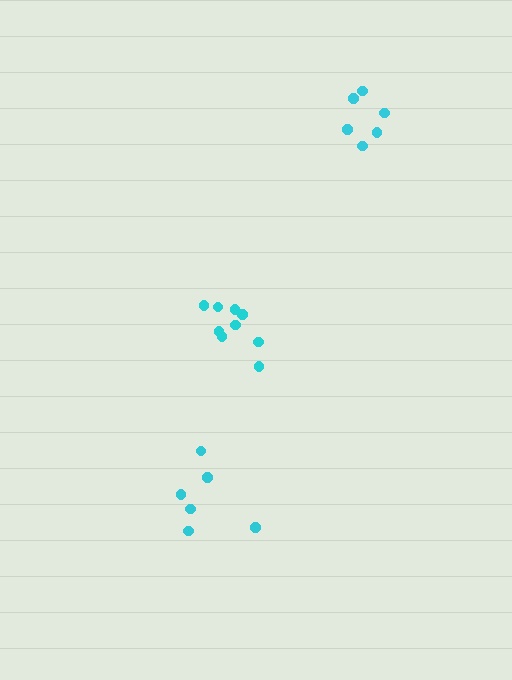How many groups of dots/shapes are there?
There are 3 groups.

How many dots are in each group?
Group 1: 9 dots, Group 2: 6 dots, Group 3: 6 dots (21 total).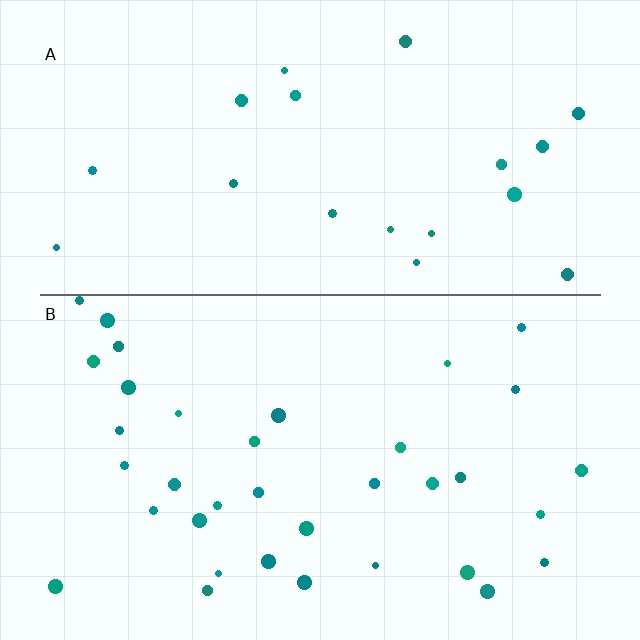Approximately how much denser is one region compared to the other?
Approximately 1.8× — region B over region A.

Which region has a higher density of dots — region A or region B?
B (the bottom).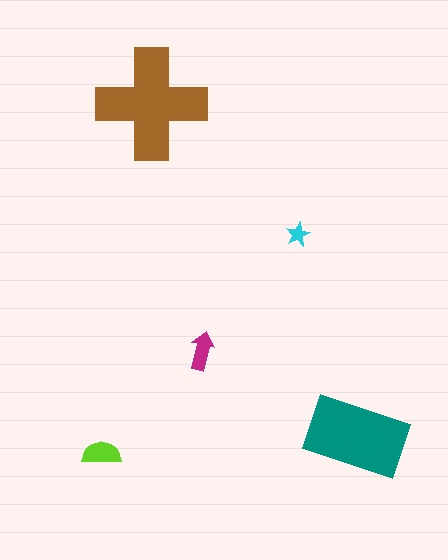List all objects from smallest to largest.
The cyan star, the magenta arrow, the lime semicircle, the teal rectangle, the brown cross.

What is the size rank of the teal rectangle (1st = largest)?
2nd.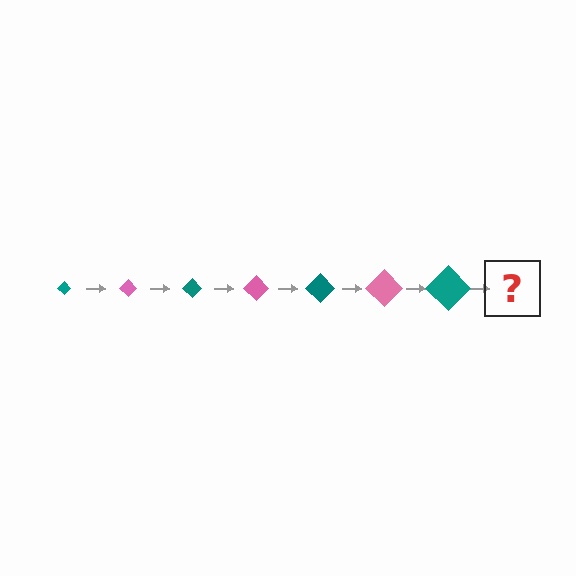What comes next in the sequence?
The next element should be a pink diamond, larger than the previous one.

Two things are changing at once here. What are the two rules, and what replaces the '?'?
The two rules are that the diamond grows larger each step and the color cycles through teal and pink. The '?' should be a pink diamond, larger than the previous one.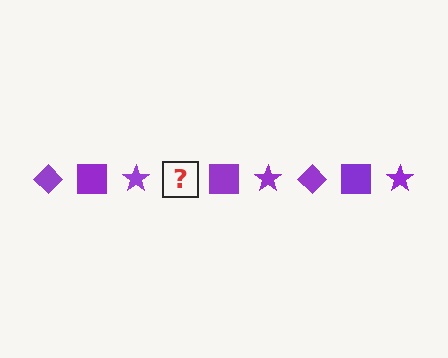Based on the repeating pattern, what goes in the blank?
The blank should be a purple diamond.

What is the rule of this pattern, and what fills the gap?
The rule is that the pattern cycles through diamond, square, star shapes in purple. The gap should be filled with a purple diamond.